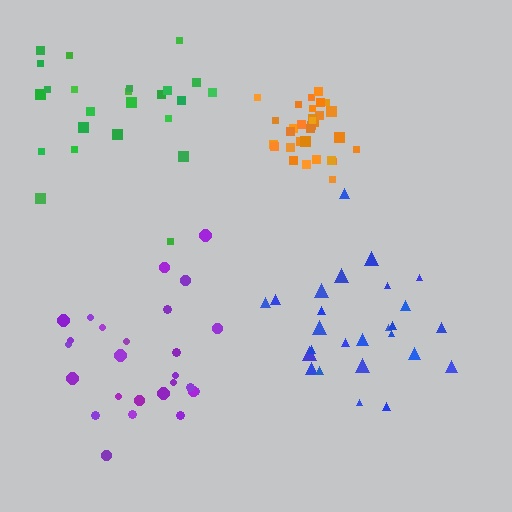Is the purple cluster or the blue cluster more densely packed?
Blue.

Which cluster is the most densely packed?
Orange.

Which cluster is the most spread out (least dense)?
Green.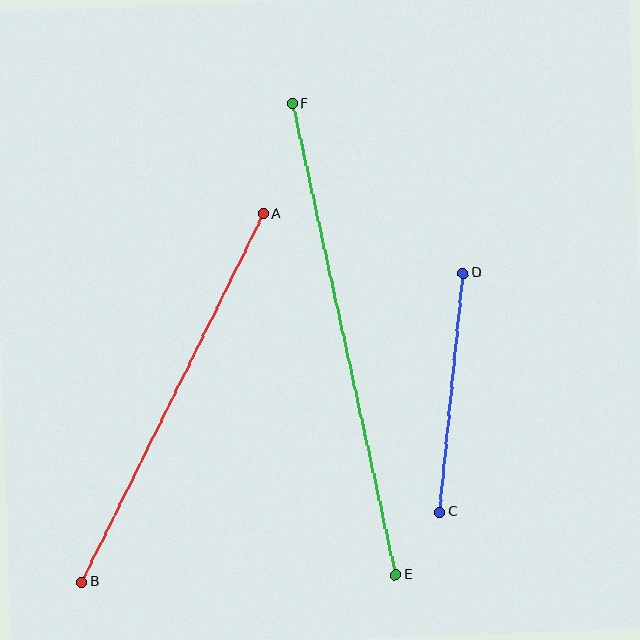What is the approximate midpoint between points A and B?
The midpoint is at approximately (173, 398) pixels.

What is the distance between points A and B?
The distance is approximately 411 pixels.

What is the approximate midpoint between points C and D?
The midpoint is at approximately (451, 393) pixels.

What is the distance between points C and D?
The distance is approximately 240 pixels.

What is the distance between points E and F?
The distance is approximately 482 pixels.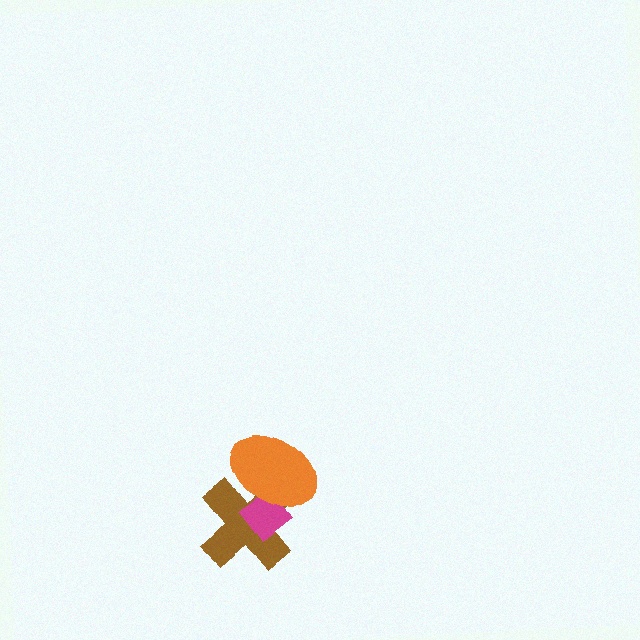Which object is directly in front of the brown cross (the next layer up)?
The magenta diamond is directly in front of the brown cross.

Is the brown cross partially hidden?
Yes, it is partially covered by another shape.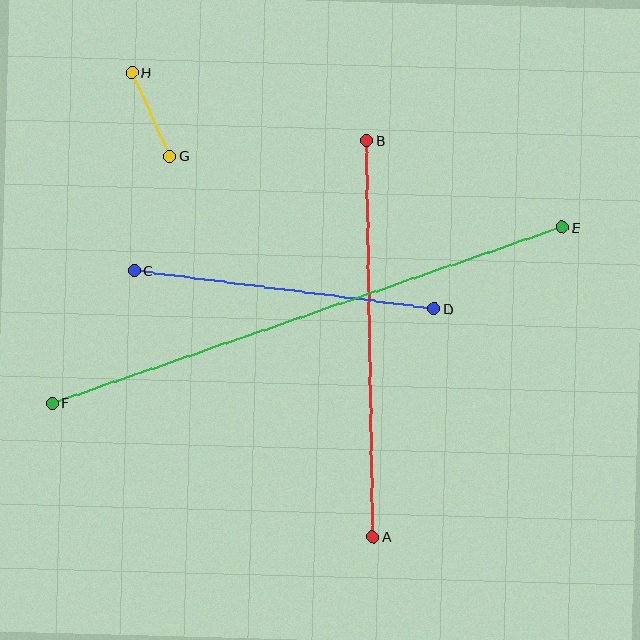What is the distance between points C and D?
The distance is approximately 302 pixels.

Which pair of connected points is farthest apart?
Points E and F are farthest apart.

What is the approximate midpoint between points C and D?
The midpoint is at approximately (284, 290) pixels.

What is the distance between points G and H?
The distance is approximately 92 pixels.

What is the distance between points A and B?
The distance is approximately 396 pixels.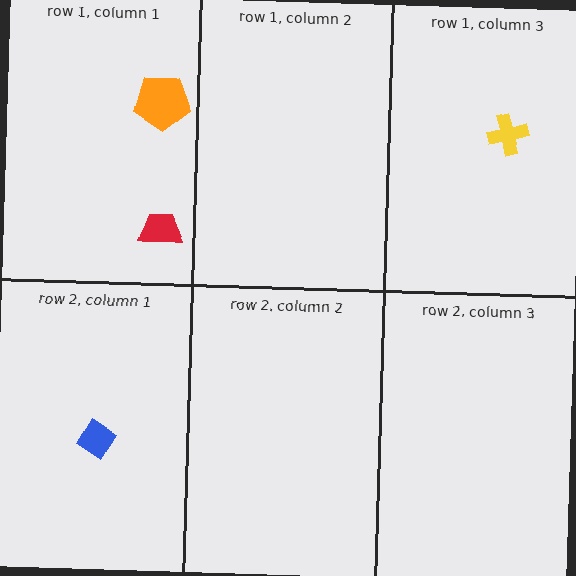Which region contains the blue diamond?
The row 2, column 1 region.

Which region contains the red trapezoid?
The row 1, column 1 region.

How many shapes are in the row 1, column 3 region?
1.